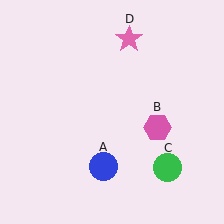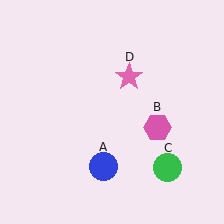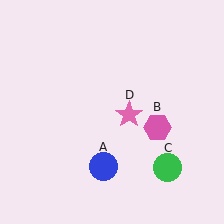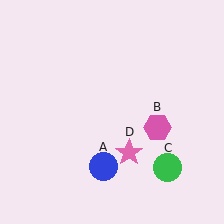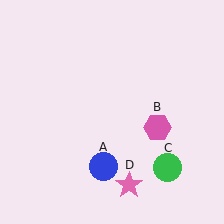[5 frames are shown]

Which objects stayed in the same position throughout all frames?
Blue circle (object A) and pink hexagon (object B) and green circle (object C) remained stationary.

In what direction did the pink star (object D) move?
The pink star (object D) moved down.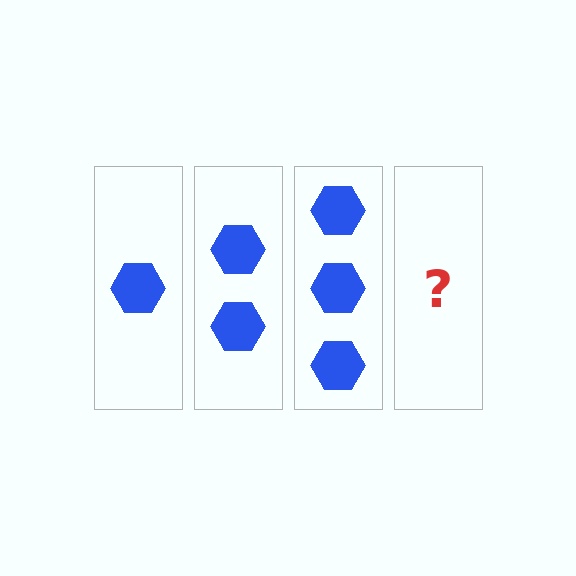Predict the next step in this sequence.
The next step is 4 hexagons.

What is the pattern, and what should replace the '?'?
The pattern is that each step adds one more hexagon. The '?' should be 4 hexagons.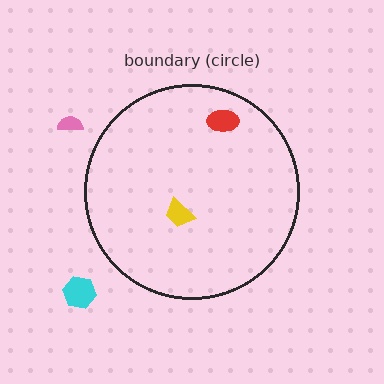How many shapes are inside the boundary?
2 inside, 2 outside.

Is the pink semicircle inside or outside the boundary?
Outside.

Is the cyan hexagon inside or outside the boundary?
Outside.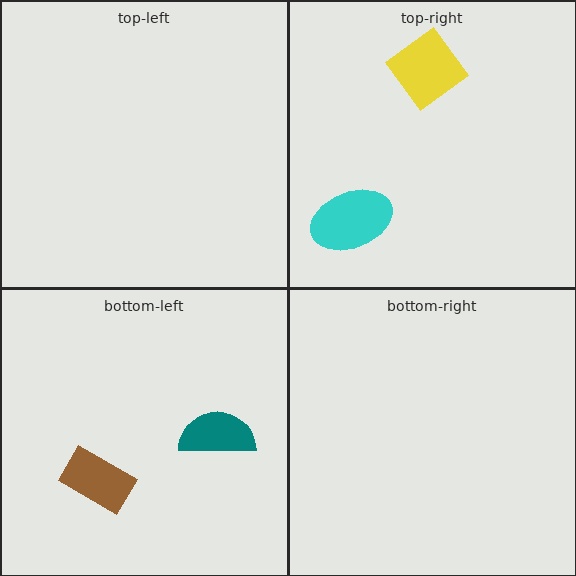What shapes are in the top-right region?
The cyan ellipse, the yellow diamond.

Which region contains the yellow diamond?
The top-right region.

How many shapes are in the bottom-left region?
2.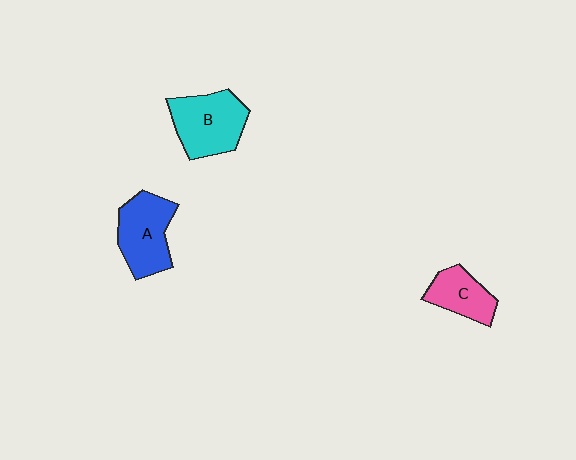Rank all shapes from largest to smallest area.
From largest to smallest: B (cyan), A (blue), C (pink).